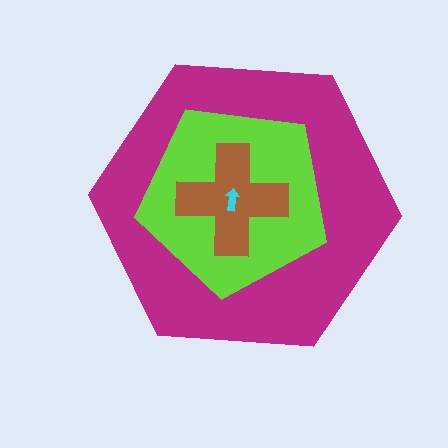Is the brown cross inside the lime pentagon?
Yes.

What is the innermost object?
The cyan arrow.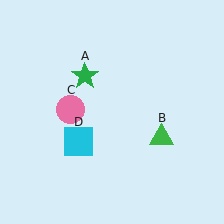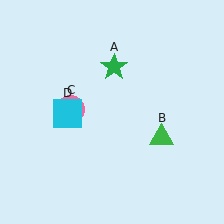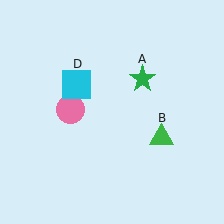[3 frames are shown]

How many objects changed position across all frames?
2 objects changed position: green star (object A), cyan square (object D).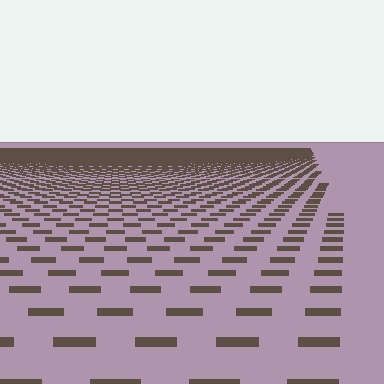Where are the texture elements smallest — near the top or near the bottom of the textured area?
Near the top.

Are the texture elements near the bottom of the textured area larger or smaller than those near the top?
Larger. Near the bottom, elements are closer to the viewer and appear at a bigger on-screen size.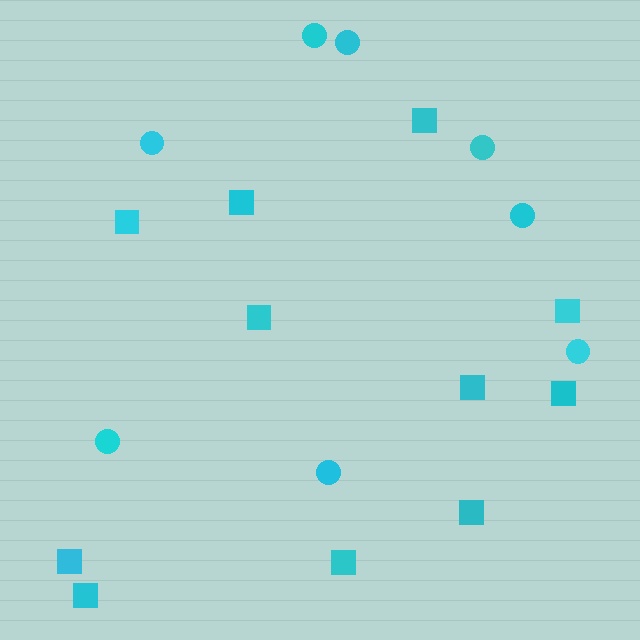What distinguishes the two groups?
There are 2 groups: one group of circles (8) and one group of squares (11).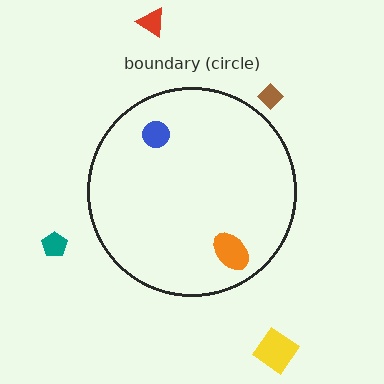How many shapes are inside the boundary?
2 inside, 4 outside.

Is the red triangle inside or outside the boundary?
Outside.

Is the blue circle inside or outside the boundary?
Inside.